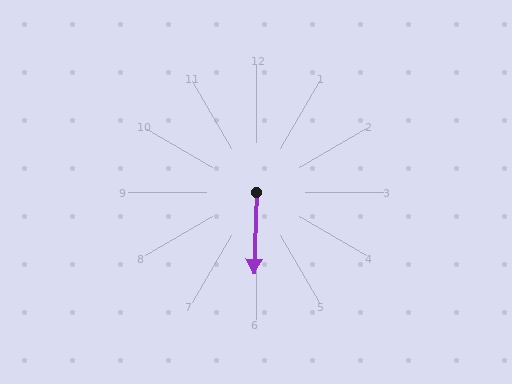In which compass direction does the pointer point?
South.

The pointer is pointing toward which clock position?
Roughly 6 o'clock.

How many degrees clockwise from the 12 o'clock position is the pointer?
Approximately 182 degrees.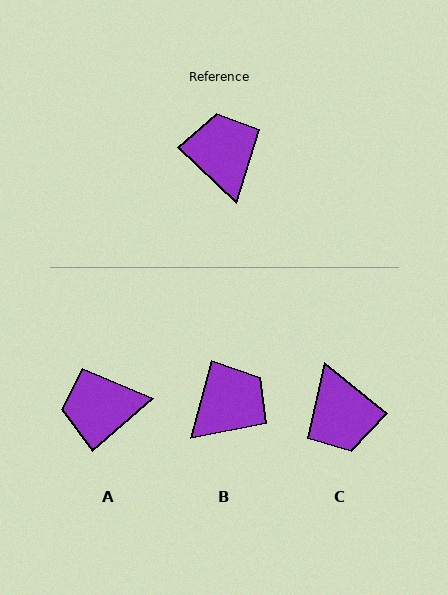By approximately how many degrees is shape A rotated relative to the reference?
Approximately 84 degrees counter-clockwise.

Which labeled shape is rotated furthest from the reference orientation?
C, about 176 degrees away.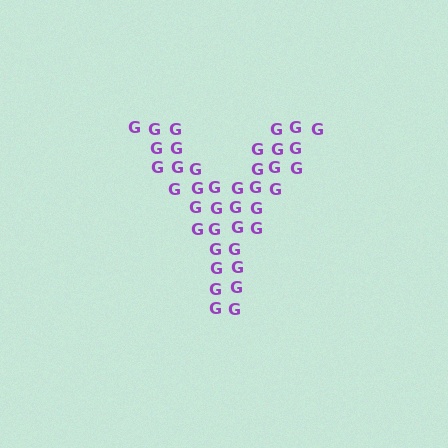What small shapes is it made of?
It is made of small letter G's.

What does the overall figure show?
The overall figure shows the letter Y.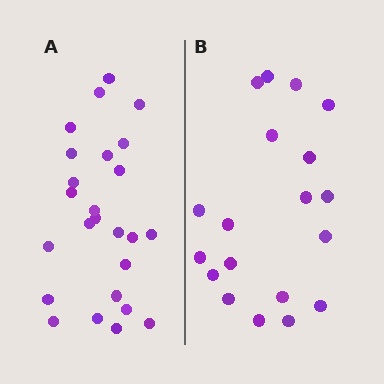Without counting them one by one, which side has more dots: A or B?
Region A (the left region) has more dots.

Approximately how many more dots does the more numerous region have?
Region A has about 6 more dots than region B.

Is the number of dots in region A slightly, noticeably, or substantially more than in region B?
Region A has noticeably more, but not dramatically so. The ratio is roughly 1.3 to 1.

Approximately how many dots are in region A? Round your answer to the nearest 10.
About 20 dots. (The exact count is 25, which rounds to 20.)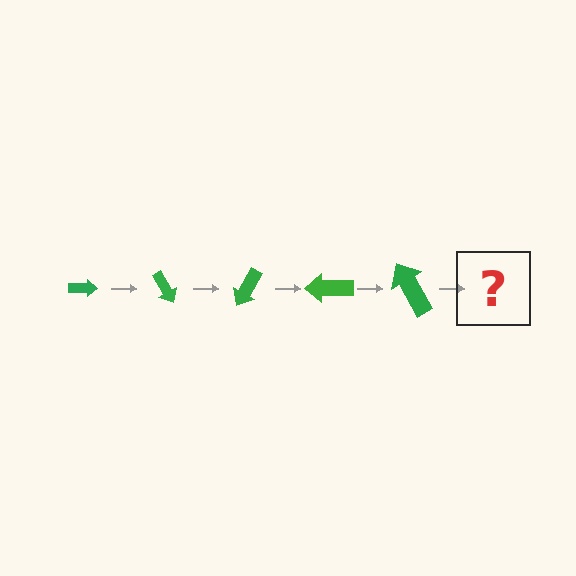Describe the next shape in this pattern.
It should be an arrow, larger than the previous one and rotated 300 degrees from the start.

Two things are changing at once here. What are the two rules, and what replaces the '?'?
The two rules are that the arrow grows larger each step and it rotates 60 degrees each step. The '?' should be an arrow, larger than the previous one and rotated 300 degrees from the start.